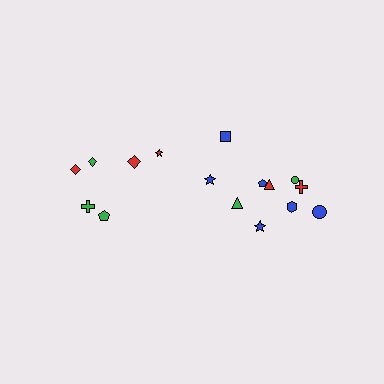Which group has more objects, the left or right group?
The right group.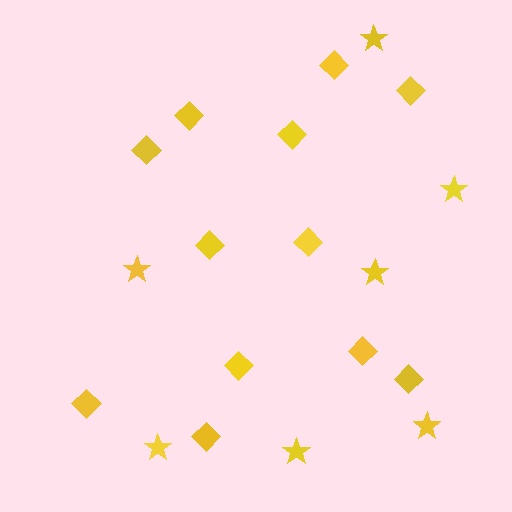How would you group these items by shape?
There are 2 groups: one group of stars (7) and one group of diamonds (12).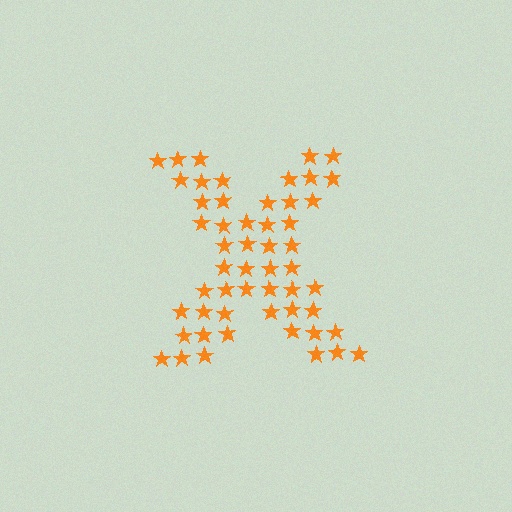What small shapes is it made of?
It is made of small stars.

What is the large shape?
The large shape is the letter X.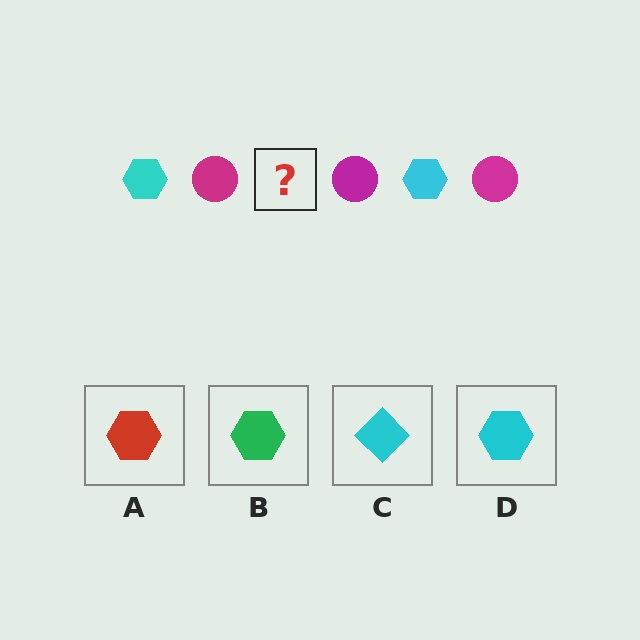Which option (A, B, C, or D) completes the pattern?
D.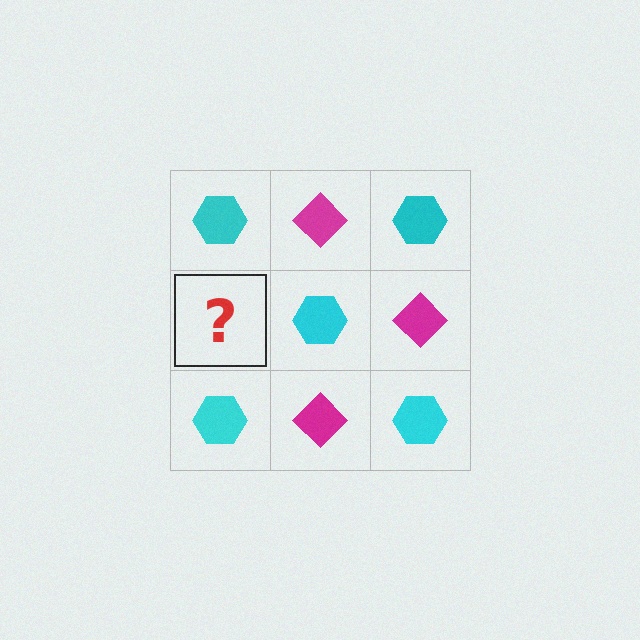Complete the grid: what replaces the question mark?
The question mark should be replaced with a magenta diamond.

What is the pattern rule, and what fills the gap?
The rule is that it alternates cyan hexagon and magenta diamond in a checkerboard pattern. The gap should be filled with a magenta diamond.